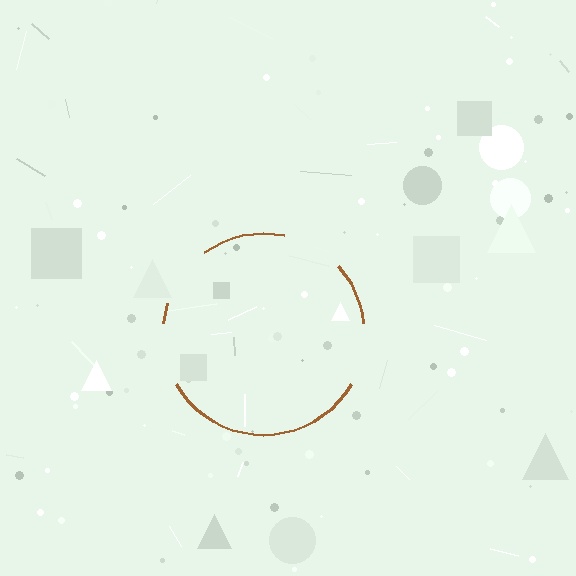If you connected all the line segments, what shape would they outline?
They would outline a circle.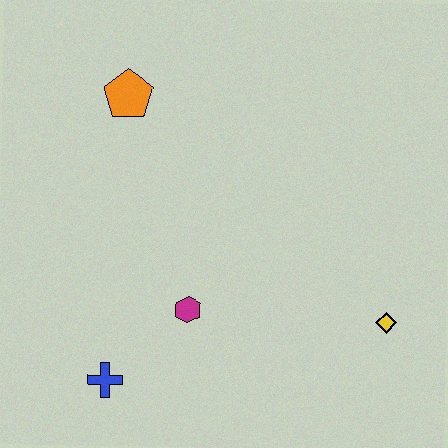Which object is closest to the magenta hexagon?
The blue cross is closest to the magenta hexagon.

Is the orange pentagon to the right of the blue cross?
Yes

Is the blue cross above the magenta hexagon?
No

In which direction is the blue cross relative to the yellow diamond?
The blue cross is to the left of the yellow diamond.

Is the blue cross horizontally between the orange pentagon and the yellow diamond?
No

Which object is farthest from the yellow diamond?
The orange pentagon is farthest from the yellow diamond.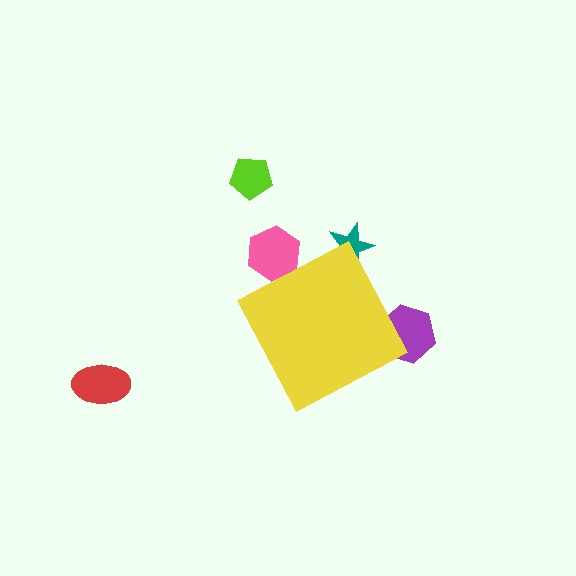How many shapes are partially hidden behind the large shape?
3 shapes are partially hidden.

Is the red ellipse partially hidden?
No, the red ellipse is fully visible.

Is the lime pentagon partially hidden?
No, the lime pentagon is fully visible.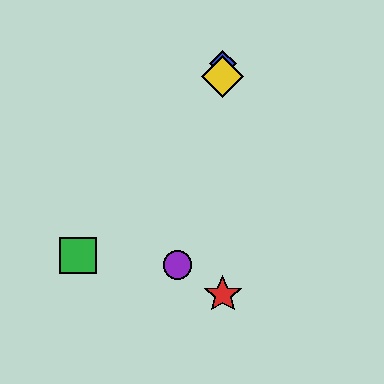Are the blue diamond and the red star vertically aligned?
Yes, both are at x≈223.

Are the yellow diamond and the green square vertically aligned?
No, the yellow diamond is at x≈223 and the green square is at x≈78.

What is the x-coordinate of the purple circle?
The purple circle is at x≈178.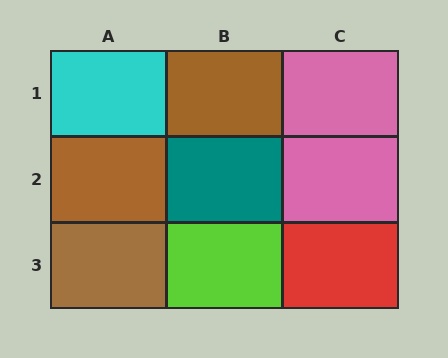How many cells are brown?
3 cells are brown.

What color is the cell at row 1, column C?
Pink.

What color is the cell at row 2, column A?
Brown.